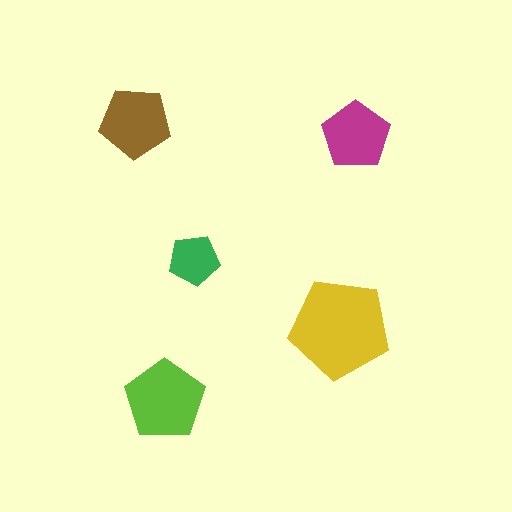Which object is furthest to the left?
The brown pentagon is leftmost.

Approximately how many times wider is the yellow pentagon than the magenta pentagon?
About 1.5 times wider.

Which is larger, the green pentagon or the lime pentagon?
The lime one.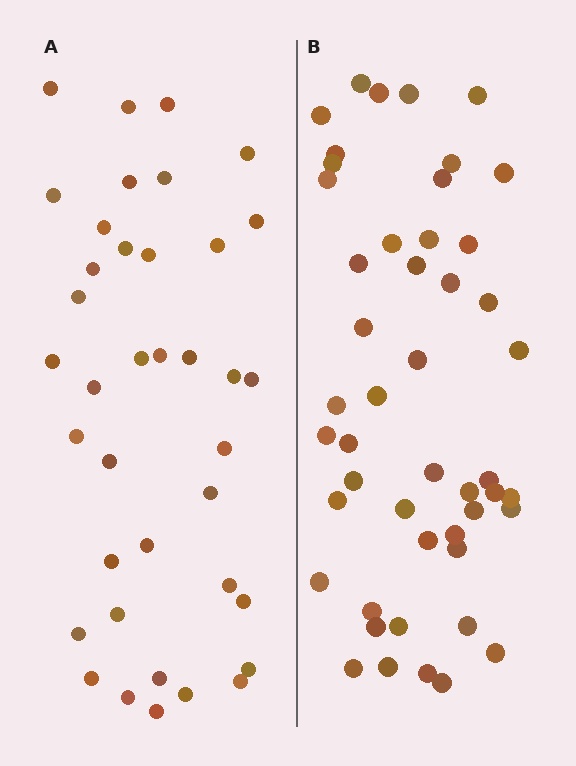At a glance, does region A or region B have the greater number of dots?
Region B (the right region) has more dots.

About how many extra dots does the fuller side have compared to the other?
Region B has roughly 10 or so more dots than region A.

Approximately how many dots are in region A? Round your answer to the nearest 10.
About 40 dots. (The exact count is 38, which rounds to 40.)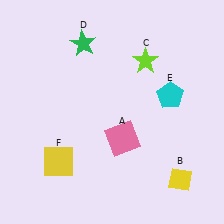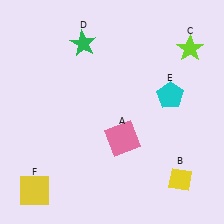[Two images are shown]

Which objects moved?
The objects that moved are: the lime star (C), the yellow square (F).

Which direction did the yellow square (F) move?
The yellow square (F) moved down.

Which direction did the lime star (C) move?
The lime star (C) moved right.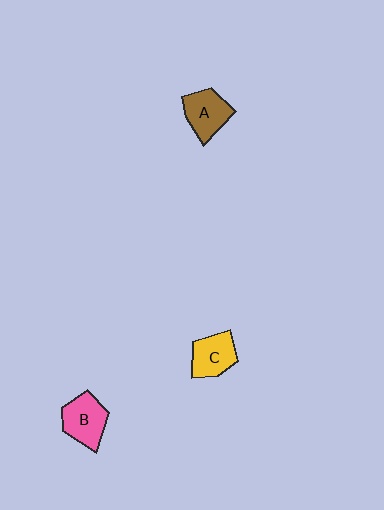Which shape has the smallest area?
Shape C (yellow).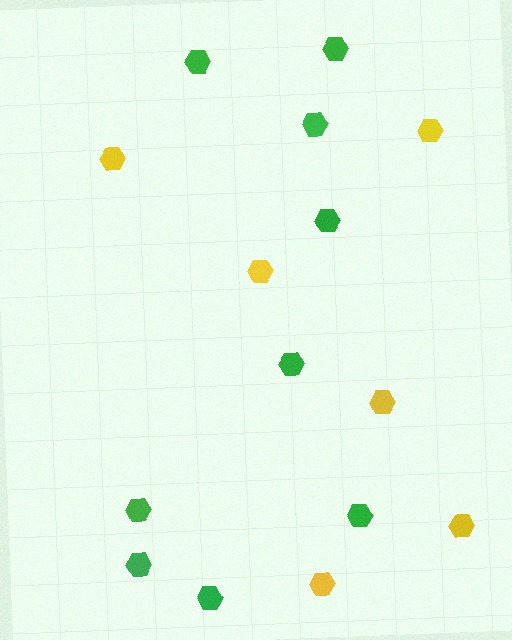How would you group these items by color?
There are 2 groups: one group of yellow hexagons (6) and one group of green hexagons (9).